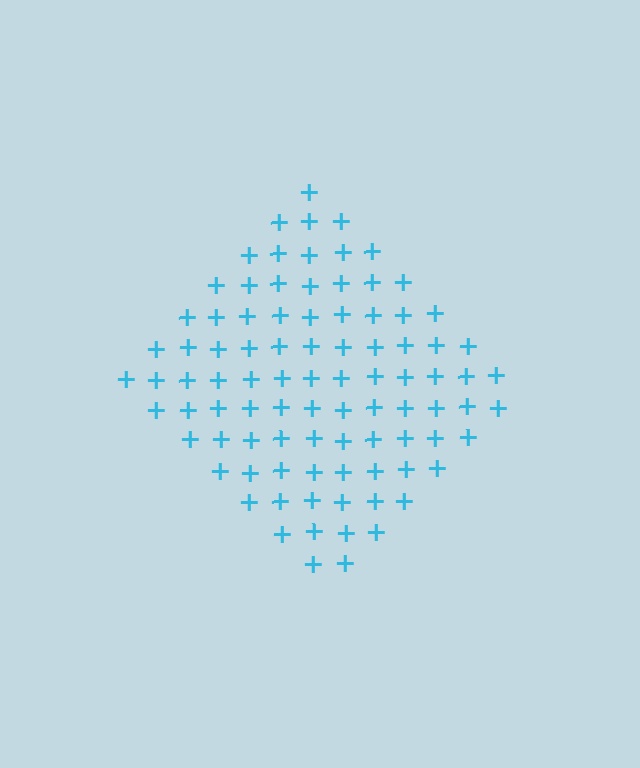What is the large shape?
The large shape is a diamond.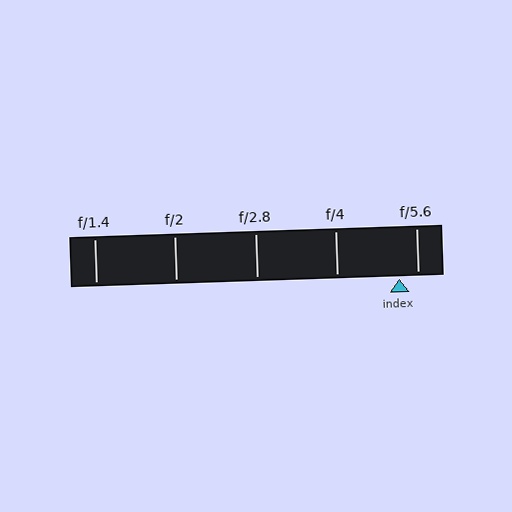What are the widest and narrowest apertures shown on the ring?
The widest aperture shown is f/1.4 and the narrowest is f/5.6.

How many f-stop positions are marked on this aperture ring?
There are 5 f-stop positions marked.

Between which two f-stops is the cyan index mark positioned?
The index mark is between f/4 and f/5.6.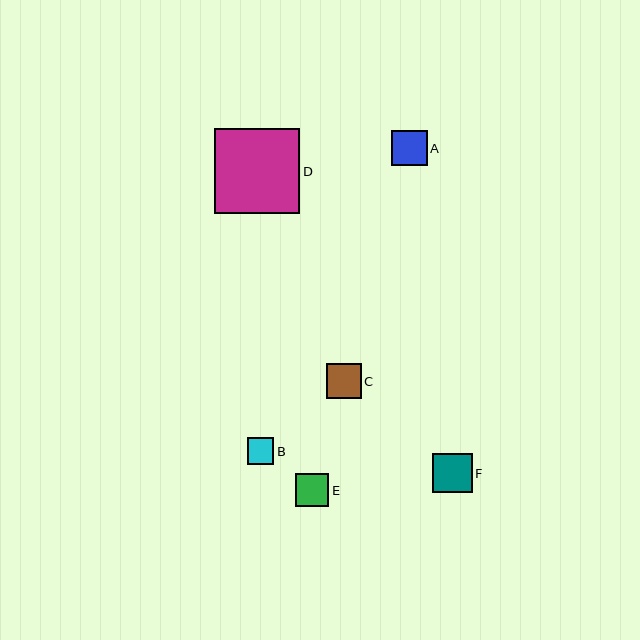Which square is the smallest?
Square B is the smallest with a size of approximately 26 pixels.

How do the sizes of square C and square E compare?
Square C and square E are approximately the same size.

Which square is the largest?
Square D is the largest with a size of approximately 85 pixels.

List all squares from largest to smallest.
From largest to smallest: D, F, A, C, E, B.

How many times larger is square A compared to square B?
Square A is approximately 1.3 times the size of square B.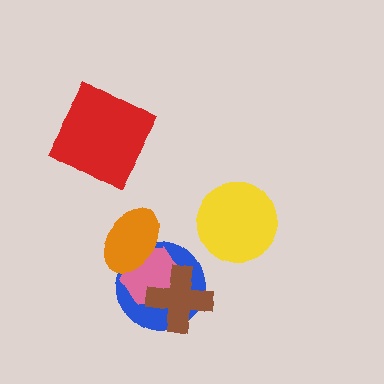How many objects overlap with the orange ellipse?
2 objects overlap with the orange ellipse.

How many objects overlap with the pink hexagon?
3 objects overlap with the pink hexagon.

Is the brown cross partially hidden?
No, no other shape covers it.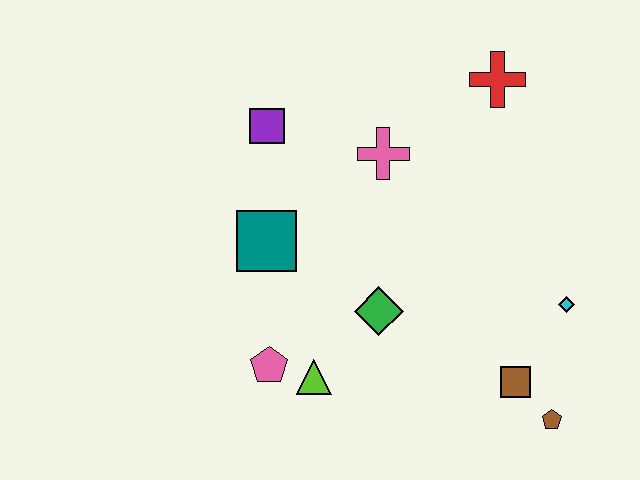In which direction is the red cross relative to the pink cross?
The red cross is to the right of the pink cross.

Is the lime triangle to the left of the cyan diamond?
Yes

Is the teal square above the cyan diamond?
Yes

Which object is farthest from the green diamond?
The red cross is farthest from the green diamond.